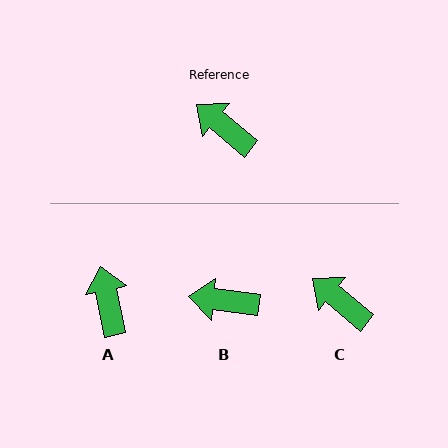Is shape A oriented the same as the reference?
No, it is off by about 38 degrees.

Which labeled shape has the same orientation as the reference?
C.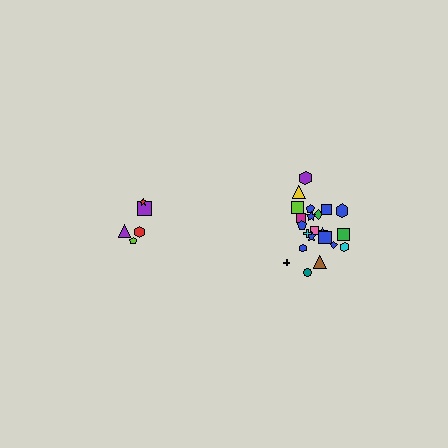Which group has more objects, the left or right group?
The right group.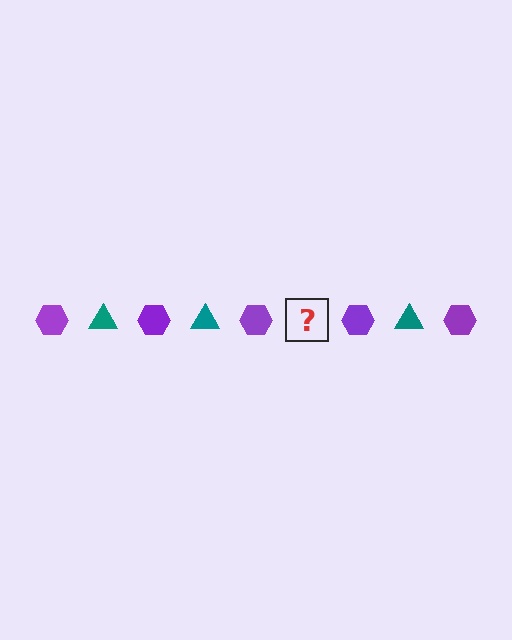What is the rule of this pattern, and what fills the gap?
The rule is that the pattern alternates between purple hexagon and teal triangle. The gap should be filled with a teal triangle.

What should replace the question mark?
The question mark should be replaced with a teal triangle.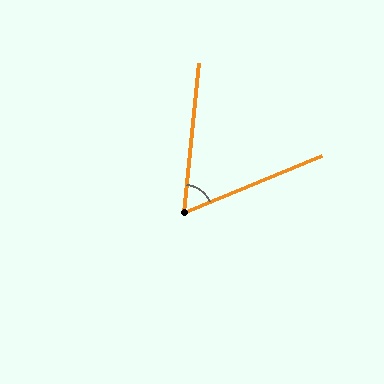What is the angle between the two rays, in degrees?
Approximately 62 degrees.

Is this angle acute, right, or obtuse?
It is acute.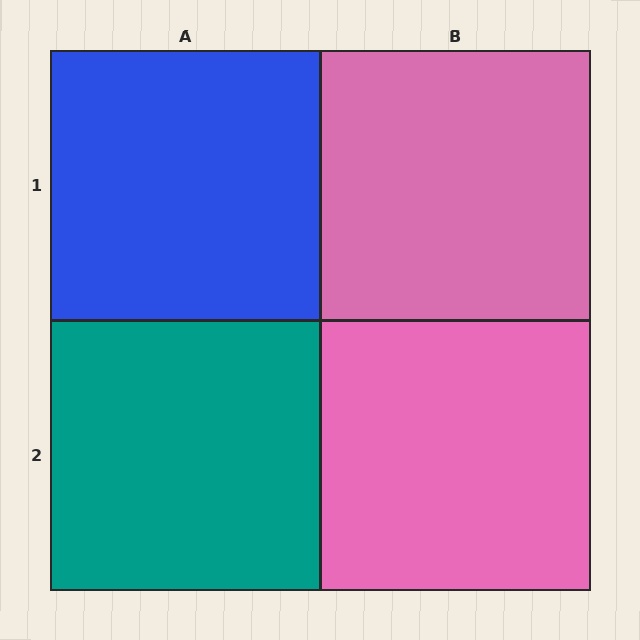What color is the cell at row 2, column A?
Teal.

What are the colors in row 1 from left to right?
Blue, pink.